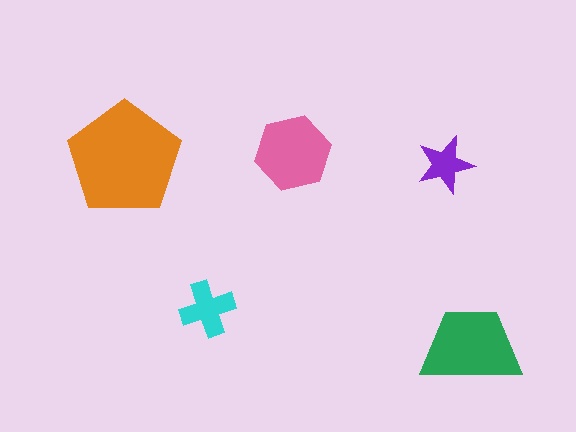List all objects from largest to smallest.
The orange pentagon, the green trapezoid, the pink hexagon, the cyan cross, the purple star.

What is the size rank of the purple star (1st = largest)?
5th.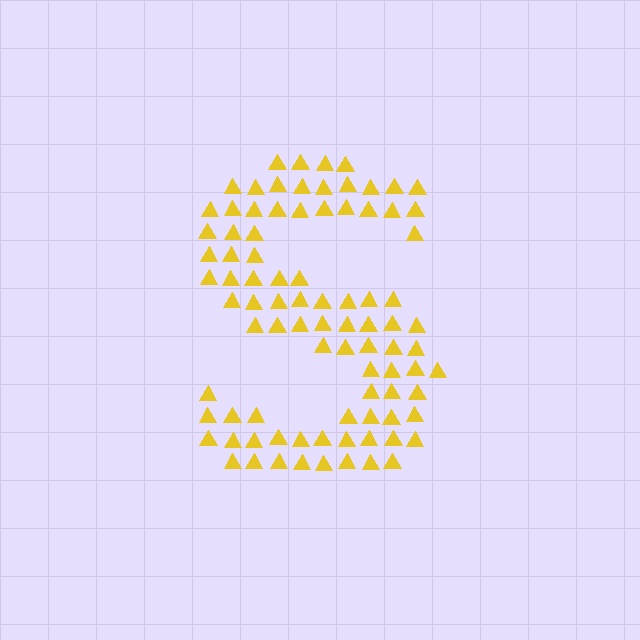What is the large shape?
The large shape is the letter S.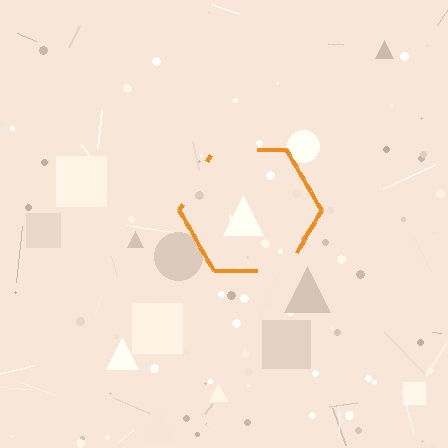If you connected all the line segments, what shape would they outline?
They would outline a hexagon.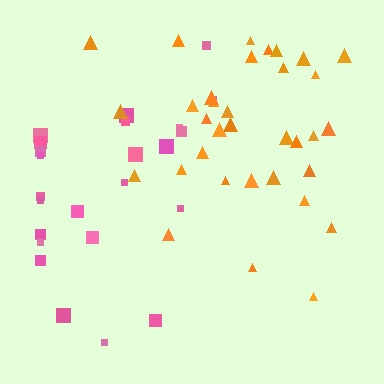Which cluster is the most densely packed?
Orange.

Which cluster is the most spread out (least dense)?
Pink.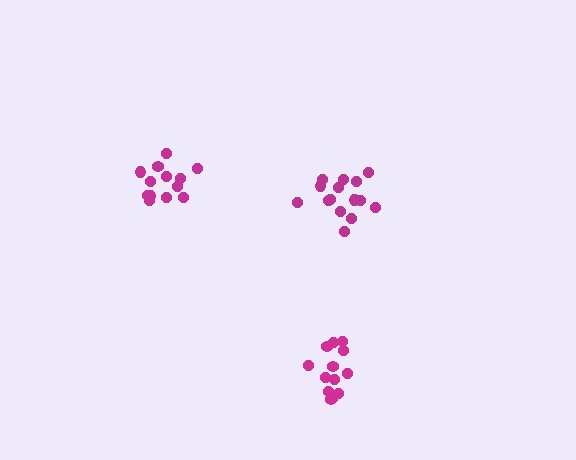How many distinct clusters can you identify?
There are 3 distinct clusters.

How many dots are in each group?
Group 1: 13 dots, Group 2: 15 dots, Group 3: 14 dots (42 total).